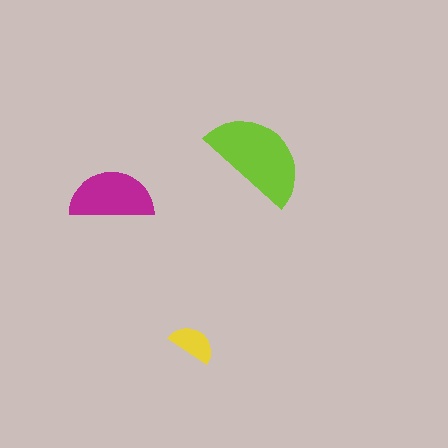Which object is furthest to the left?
The magenta semicircle is leftmost.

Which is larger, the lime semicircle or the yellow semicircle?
The lime one.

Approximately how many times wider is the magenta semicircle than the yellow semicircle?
About 2 times wider.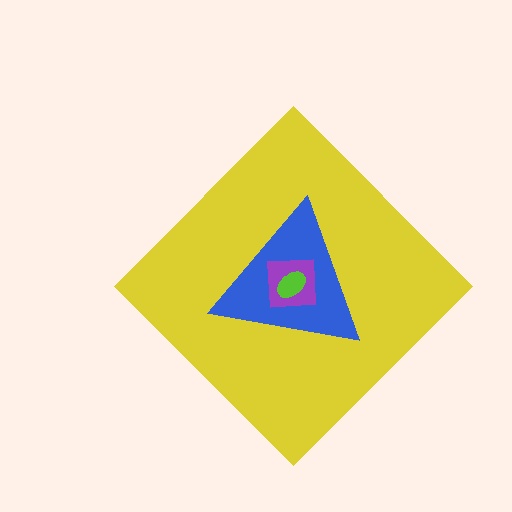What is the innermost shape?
The lime ellipse.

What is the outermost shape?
The yellow diamond.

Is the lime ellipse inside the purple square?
Yes.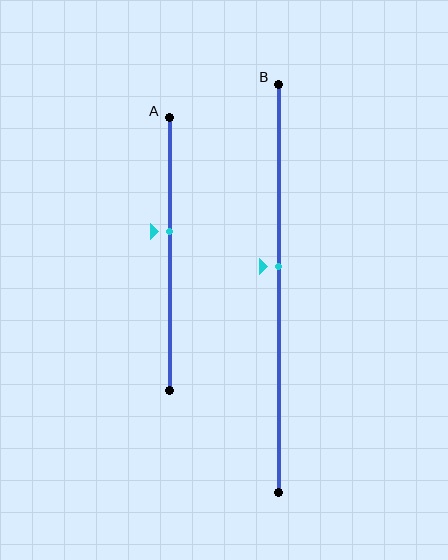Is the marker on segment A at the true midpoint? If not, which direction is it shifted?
No, the marker on segment A is shifted upward by about 8% of the segment length.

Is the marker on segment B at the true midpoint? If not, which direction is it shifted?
No, the marker on segment B is shifted upward by about 5% of the segment length.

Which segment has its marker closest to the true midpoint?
Segment B has its marker closest to the true midpoint.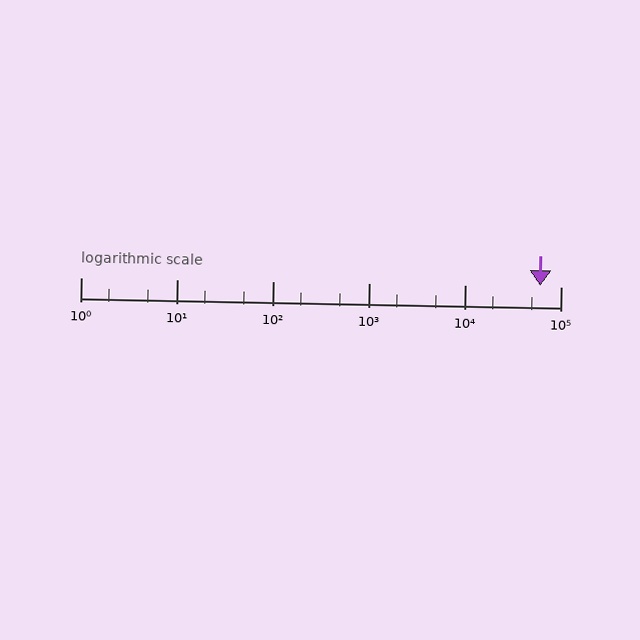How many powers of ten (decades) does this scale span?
The scale spans 5 decades, from 1 to 100000.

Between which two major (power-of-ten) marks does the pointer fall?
The pointer is between 10000 and 100000.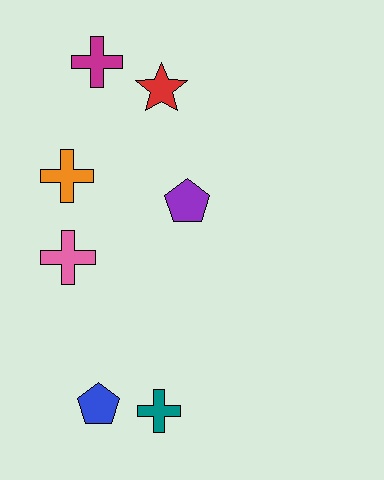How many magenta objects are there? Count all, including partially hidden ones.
There is 1 magenta object.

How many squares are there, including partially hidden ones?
There are no squares.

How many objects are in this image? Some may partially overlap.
There are 7 objects.